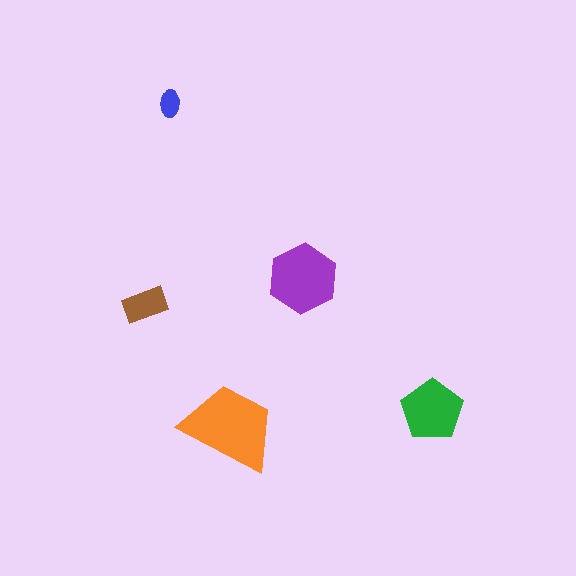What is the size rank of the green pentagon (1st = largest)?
3rd.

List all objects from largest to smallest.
The orange trapezoid, the purple hexagon, the green pentagon, the brown rectangle, the blue ellipse.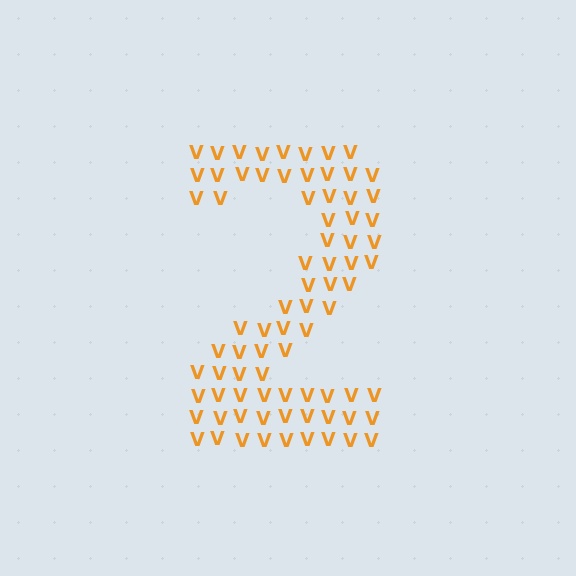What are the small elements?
The small elements are letter V's.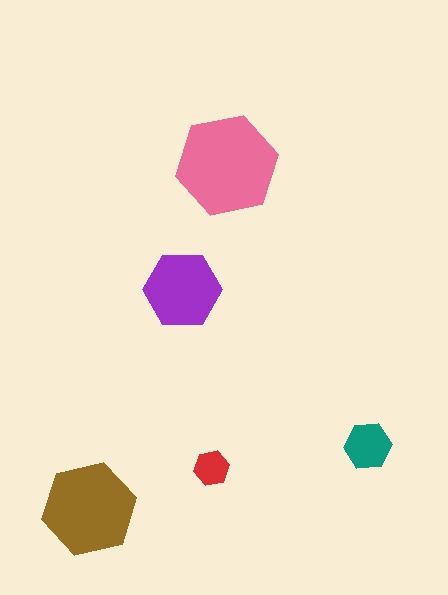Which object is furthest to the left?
The brown hexagon is leftmost.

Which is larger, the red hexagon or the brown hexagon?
The brown one.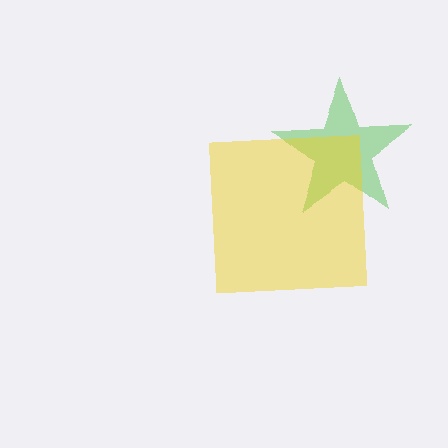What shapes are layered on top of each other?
The layered shapes are: a green star, a yellow square.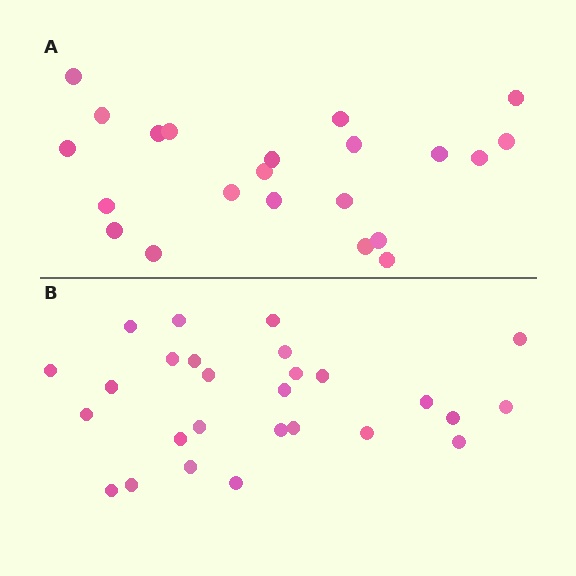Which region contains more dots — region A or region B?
Region B (the bottom region) has more dots.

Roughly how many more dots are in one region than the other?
Region B has about 5 more dots than region A.